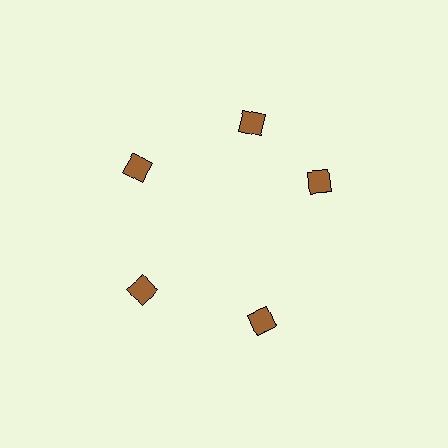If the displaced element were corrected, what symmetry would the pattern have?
It would have 5-fold rotational symmetry — the pattern would map onto itself every 72 degrees.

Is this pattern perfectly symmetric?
No. The 5 brown diamonds are arranged in a ring, but one element near the 3 o'clock position is rotated out of alignment along the ring, breaking the 5-fold rotational symmetry.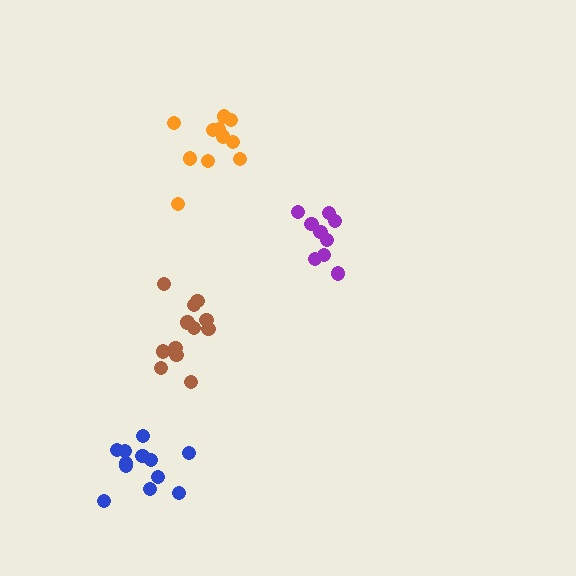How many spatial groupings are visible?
There are 4 spatial groupings.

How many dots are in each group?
Group 1: 11 dots, Group 2: 12 dots, Group 3: 9 dots, Group 4: 12 dots (44 total).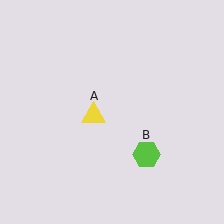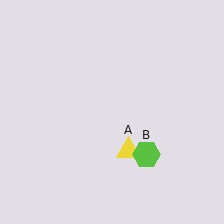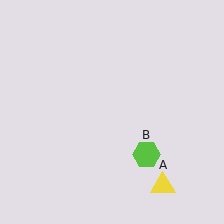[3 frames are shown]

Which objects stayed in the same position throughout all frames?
Lime hexagon (object B) remained stationary.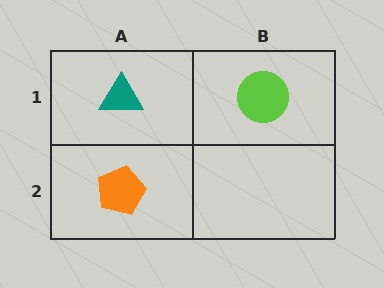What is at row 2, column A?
An orange pentagon.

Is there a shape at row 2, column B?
No, that cell is empty.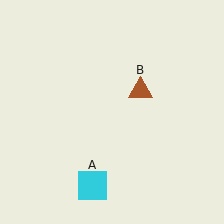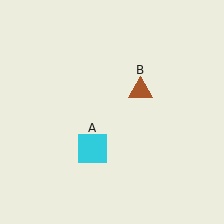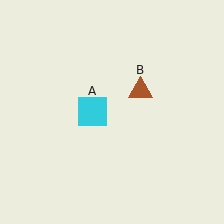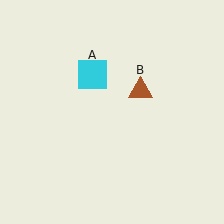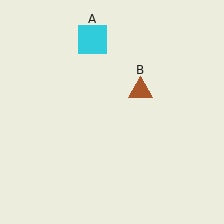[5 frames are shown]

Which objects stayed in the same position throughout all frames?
Brown triangle (object B) remained stationary.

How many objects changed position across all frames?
1 object changed position: cyan square (object A).